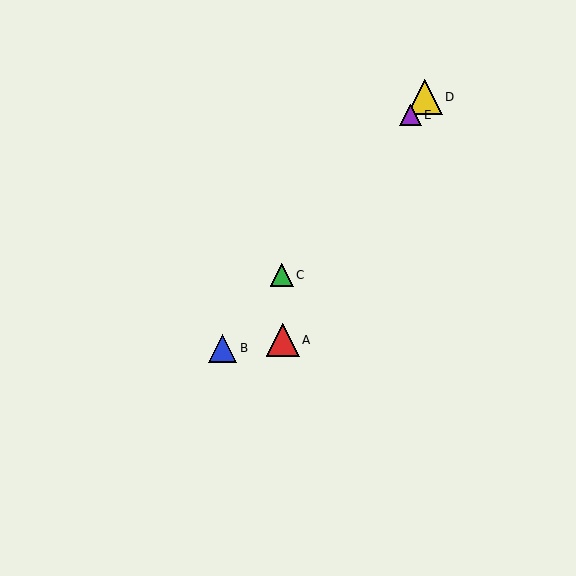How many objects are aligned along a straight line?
4 objects (B, C, D, E) are aligned along a straight line.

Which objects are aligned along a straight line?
Objects B, C, D, E are aligned along a straight line.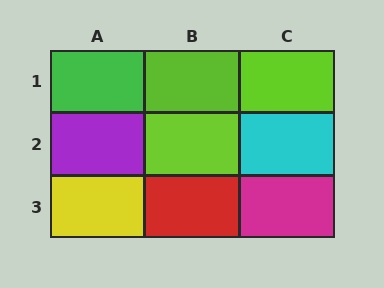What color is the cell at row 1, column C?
Lime.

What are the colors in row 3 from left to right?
Yellow, red, magenta.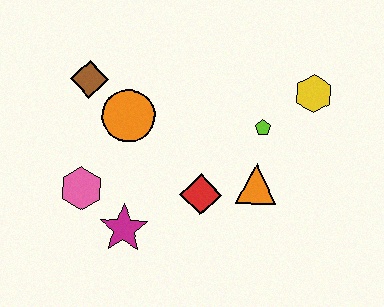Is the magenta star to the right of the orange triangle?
No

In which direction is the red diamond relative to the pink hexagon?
The red diamond is to the right of the pink hexagon.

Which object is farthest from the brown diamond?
The yellow hexagon is farthest from the brown diamond.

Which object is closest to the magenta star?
The pink hexagon is closest to the magenta star.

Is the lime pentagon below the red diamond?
No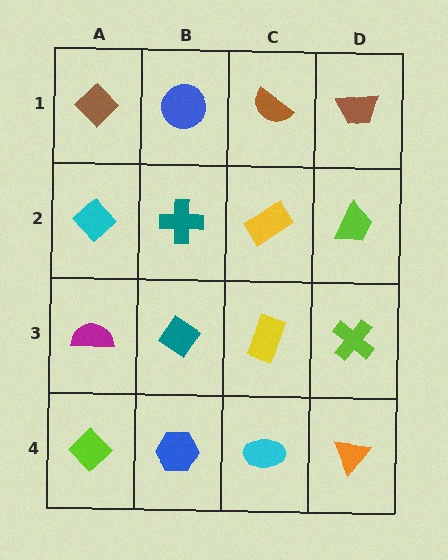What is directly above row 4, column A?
A magenta semicircle.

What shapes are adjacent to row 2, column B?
A blue circle (row 1, column B), a teal diamond (row 3, column B), a cyan diamond (row 2, column A), a yellow rectangle (row 2, column C).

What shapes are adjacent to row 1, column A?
A cyan diamond (row 2, column A), a blue circle (row 1, column B).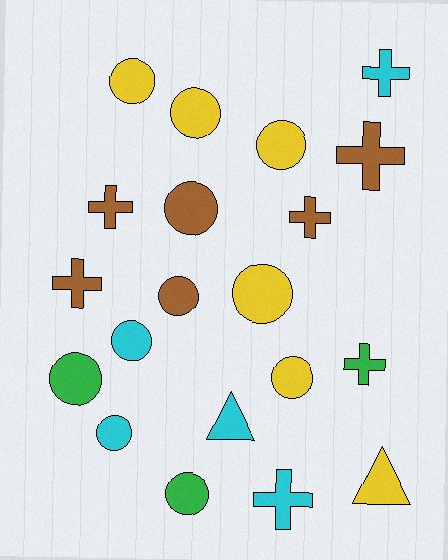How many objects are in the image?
There are 20 objects.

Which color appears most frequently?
Brown, with 6 objects.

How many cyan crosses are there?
There are 2 cyan crosses.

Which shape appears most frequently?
Circle, with 11 objects.